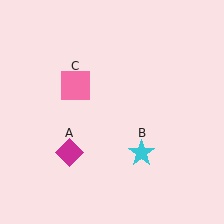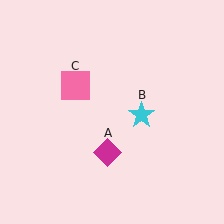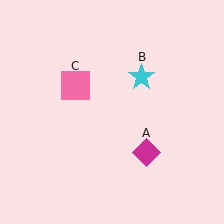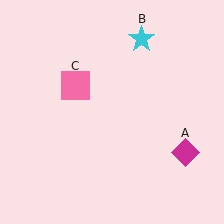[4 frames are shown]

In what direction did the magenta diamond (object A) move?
The magenta diamond (object A) moved right.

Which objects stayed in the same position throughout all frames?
Pink square (object C) remained stationary.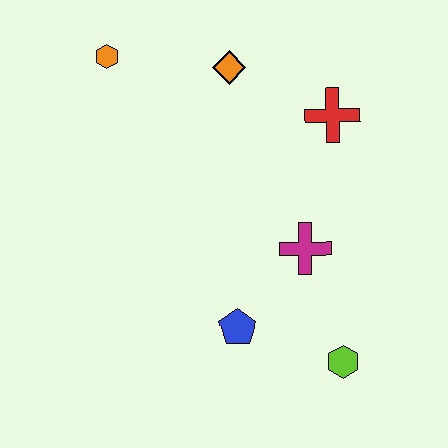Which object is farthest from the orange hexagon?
The lime hexagon is farthest from the orange hexagon.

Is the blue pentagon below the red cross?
Yes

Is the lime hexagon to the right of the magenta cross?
Yes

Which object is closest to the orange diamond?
The red cross is closest to the orange diamond.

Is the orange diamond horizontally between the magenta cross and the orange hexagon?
Yes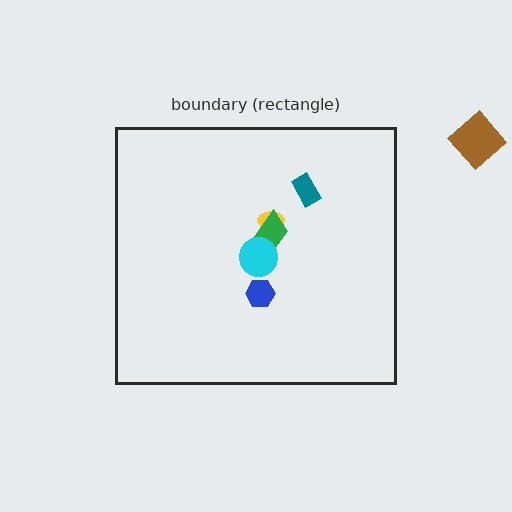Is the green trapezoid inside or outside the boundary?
Inside.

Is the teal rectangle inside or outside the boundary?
Inside.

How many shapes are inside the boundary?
5 inside, 1 outside.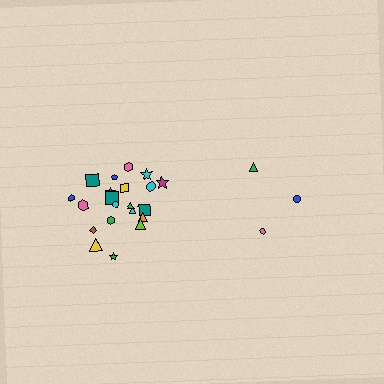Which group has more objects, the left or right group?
The left group.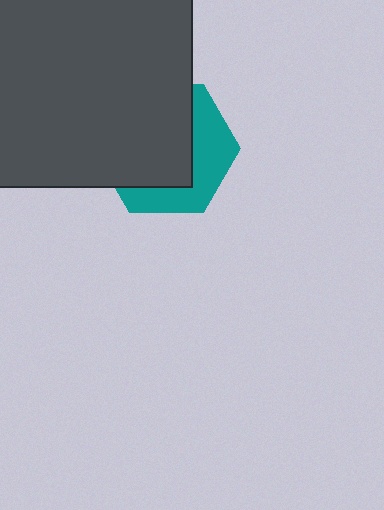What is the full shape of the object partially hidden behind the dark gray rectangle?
The partially hidden object is a teal hexagon.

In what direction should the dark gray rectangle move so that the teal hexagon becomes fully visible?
The dark gray rectangle should move toward the upper-left. That is the shortest direction to clear the overlap and leave the teal hexagon fully visible.